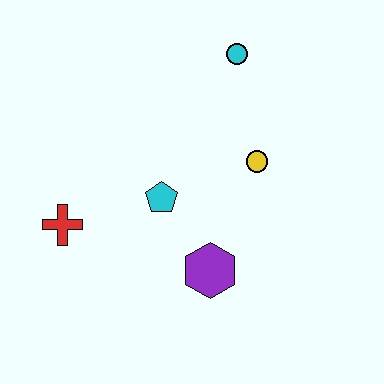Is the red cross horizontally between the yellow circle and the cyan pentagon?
No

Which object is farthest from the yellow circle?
The red cross is farthest from the yellow circle.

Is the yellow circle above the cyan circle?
No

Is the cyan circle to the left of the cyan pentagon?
No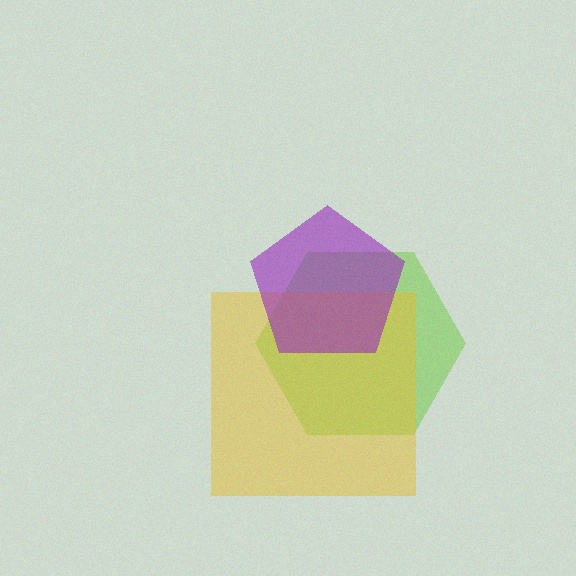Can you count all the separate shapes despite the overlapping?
Yes, there are 3 separate shapes.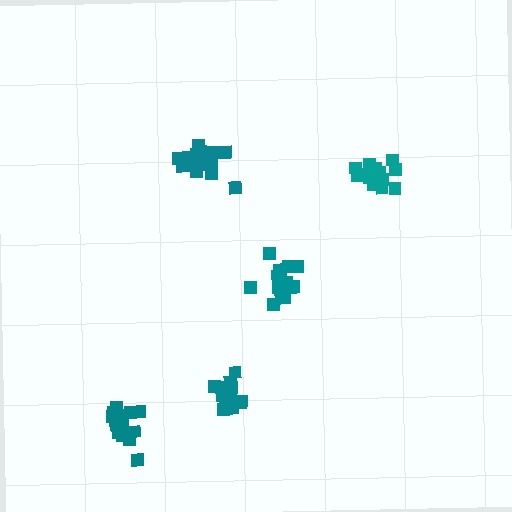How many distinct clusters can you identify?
There are 5 distinct clusters.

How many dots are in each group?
Group 1: 15 dots, Group 2: 16 dots, Group 3: 18 dots, Group 4: 15 dots, Group 5: 15 dots (79 total).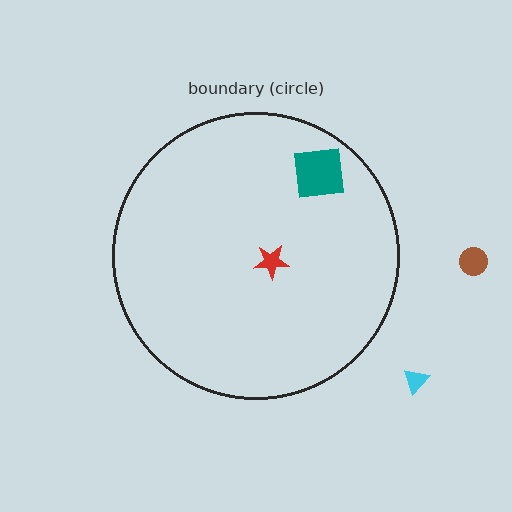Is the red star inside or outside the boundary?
Inside.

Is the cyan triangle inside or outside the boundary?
Outside.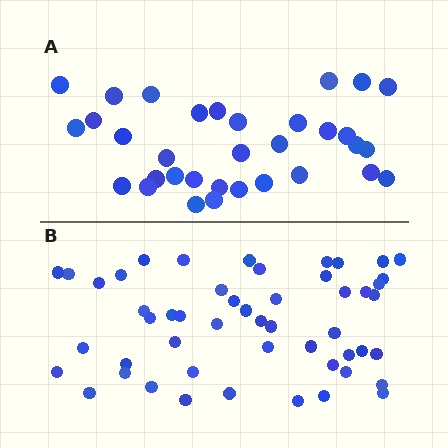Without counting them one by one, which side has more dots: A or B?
Region B (the bottom region) has more dots.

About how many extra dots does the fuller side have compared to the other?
Region B has approximately 20 more dots than region A.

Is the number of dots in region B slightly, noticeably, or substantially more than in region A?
Region B has substantially more. The ratio is roughly 1.5 to 1.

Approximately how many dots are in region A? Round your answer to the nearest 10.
About 30 dots. (The exact count is 33, which rounds to 30.)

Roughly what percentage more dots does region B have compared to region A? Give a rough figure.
About 55% more.